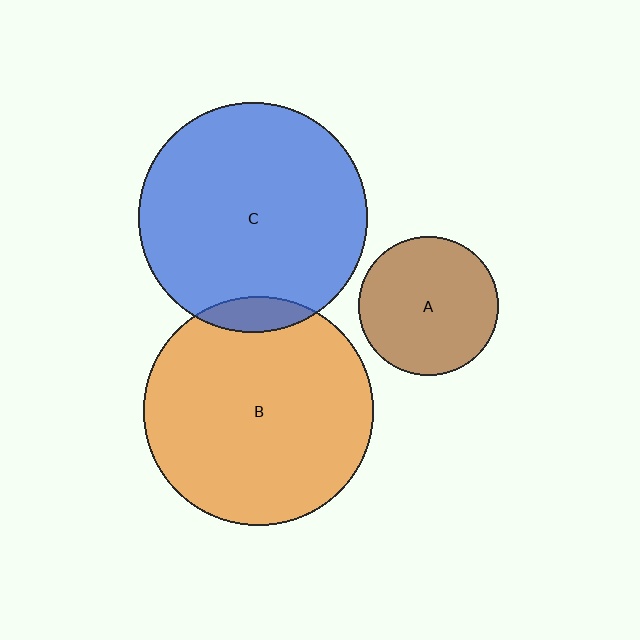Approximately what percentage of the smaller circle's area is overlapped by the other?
Approximately 5%.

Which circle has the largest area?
Circle C (blue).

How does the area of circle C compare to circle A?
Approximately 2.7 times.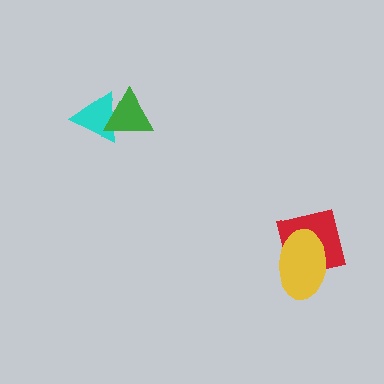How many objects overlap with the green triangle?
1 object overlaps with the green triangle.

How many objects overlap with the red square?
1 object overlaps with the red square.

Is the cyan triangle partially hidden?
Yes, it is partially covered by another shape.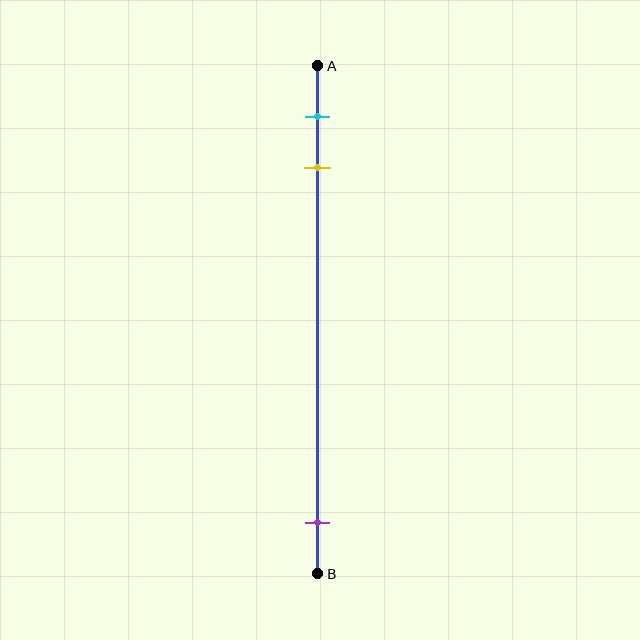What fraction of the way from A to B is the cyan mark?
The cyan mark is approximately 10% (0.1) of the way from A to B.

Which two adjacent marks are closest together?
The cyan and yellow marks are the closest adjacent pair.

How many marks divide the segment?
There are 3 marks dividing the segment.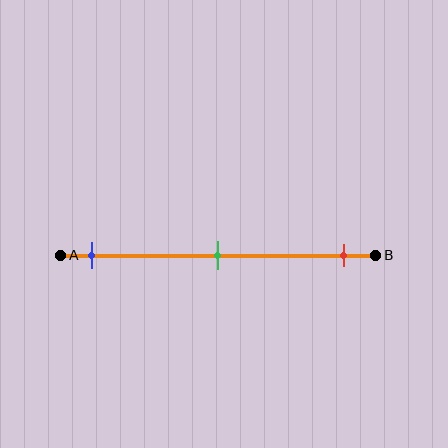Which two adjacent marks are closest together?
The blue and green marks are the closest adjacent pair.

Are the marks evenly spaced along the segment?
Yes, the marks are approximately evenly spaced.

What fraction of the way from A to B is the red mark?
The red mark is approximately 90% (0.9) of the way from A to B.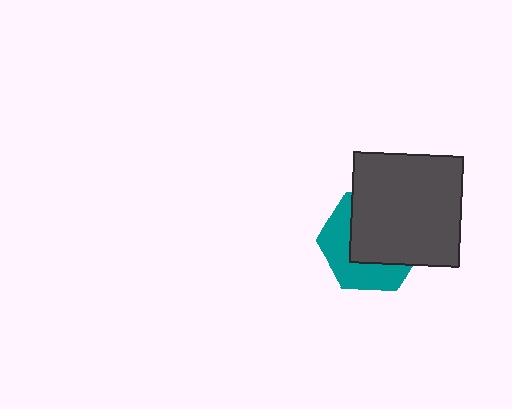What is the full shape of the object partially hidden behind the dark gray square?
The partially hidden object is a teal hexagon.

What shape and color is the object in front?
The object in front is a dark gray square.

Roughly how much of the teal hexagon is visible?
A small part of it is visible (roughly 42%).